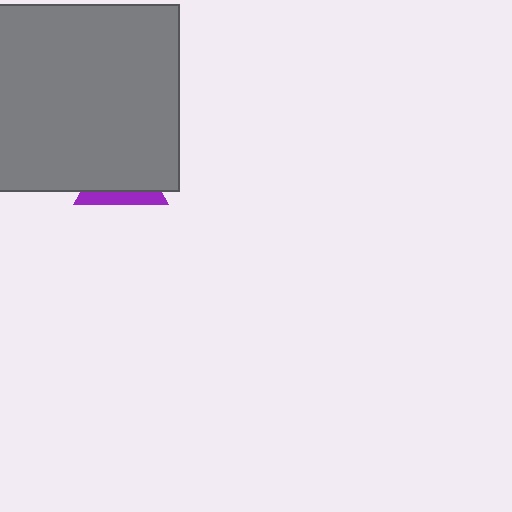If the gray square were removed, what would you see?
You would see the complete purple triangle.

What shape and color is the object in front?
The object in front is a gray square.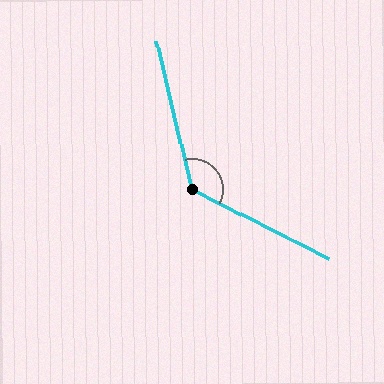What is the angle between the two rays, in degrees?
Approximately 130 degrees.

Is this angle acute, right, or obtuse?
It is obtuse.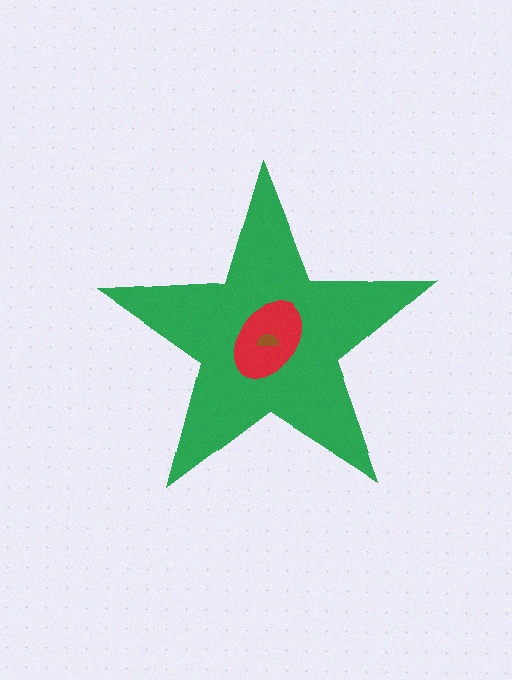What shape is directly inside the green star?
The red ellipse.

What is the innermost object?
The brown semicircle.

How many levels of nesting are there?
3.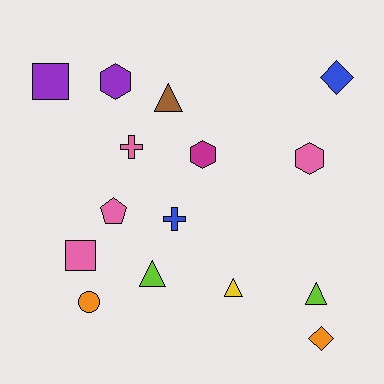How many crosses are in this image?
There are 2 crosses.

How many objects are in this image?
There are 15 objects.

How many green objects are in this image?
There are no green objects.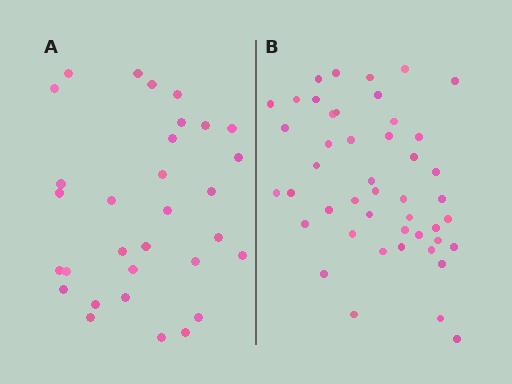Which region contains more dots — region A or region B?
Region B (the right region) has more dots.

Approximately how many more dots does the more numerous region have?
Region B has approximately 15 more dots than region A.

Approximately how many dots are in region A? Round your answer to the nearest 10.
About 30 dots. (The exact count is 31, which rounds to 30.)